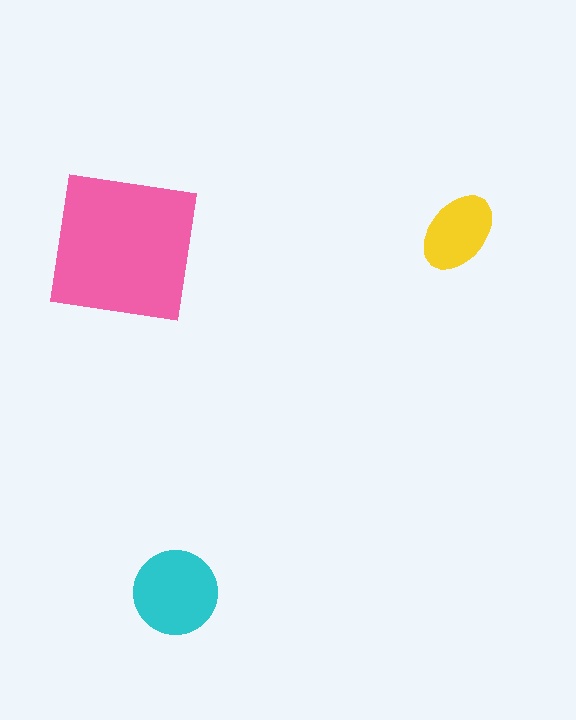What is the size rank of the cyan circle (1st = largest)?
2nd.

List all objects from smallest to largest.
The yellow ellipse, the cyan circle, the pink square.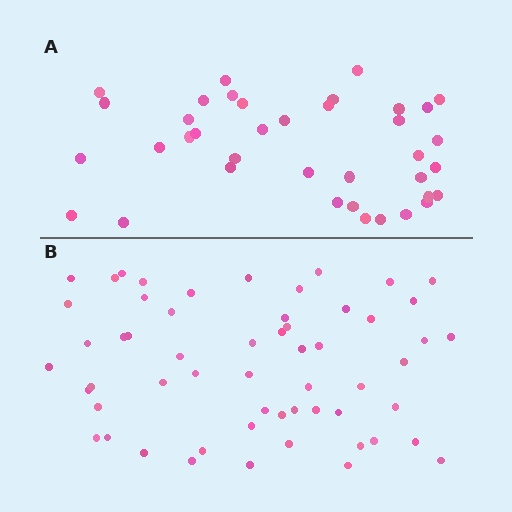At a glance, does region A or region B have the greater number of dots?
Region B (the bottom region) has more dots.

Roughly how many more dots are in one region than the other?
Region B has approximately 20 more dots than region A.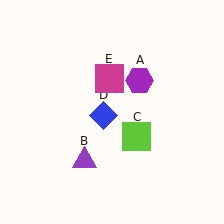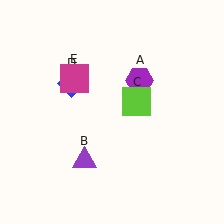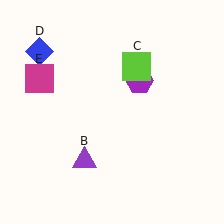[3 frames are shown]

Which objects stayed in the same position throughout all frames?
Purple hexagon (object A) and purple triangle (object B) remained stationary.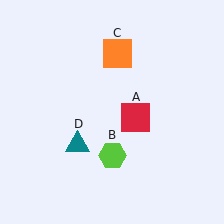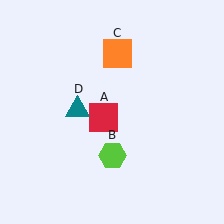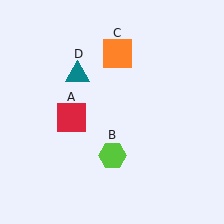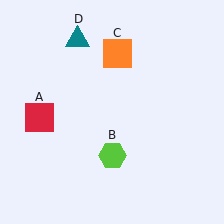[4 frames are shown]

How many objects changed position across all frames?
2 objects changed position: red square (object A), teal triangle (object D).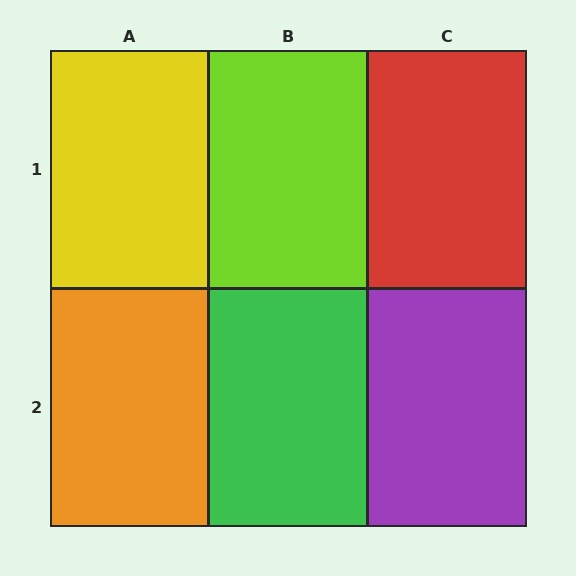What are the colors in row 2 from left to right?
Orange, green, purple.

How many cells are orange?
1 cell is orange.